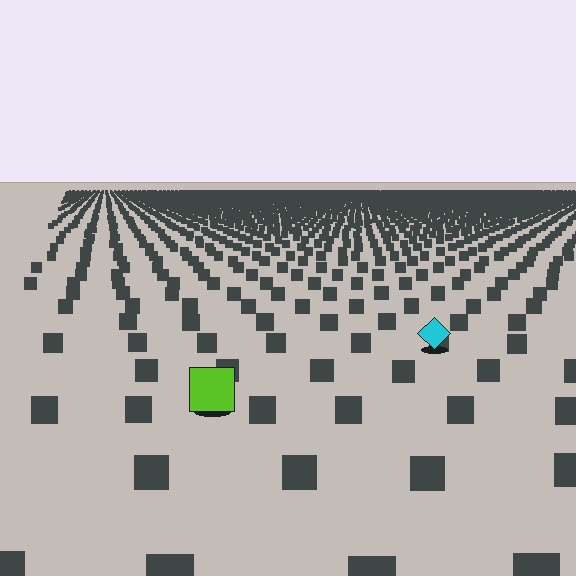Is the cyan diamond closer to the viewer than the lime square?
No. The lime square is closer — you can tell from the texture gradient: the ground texture is coarser near it.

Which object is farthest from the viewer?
The cyan diamond is farthest from the viewer. It appears smaller and the ground texture around it is denser.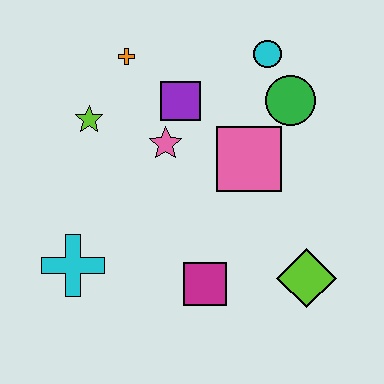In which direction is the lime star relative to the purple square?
The lime star is to the left of the purple square.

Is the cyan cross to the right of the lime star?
No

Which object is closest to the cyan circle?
The green circle is closest to the cyan circle.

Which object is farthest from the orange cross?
The lime diamond is farthest from the orange cross.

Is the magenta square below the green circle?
Yes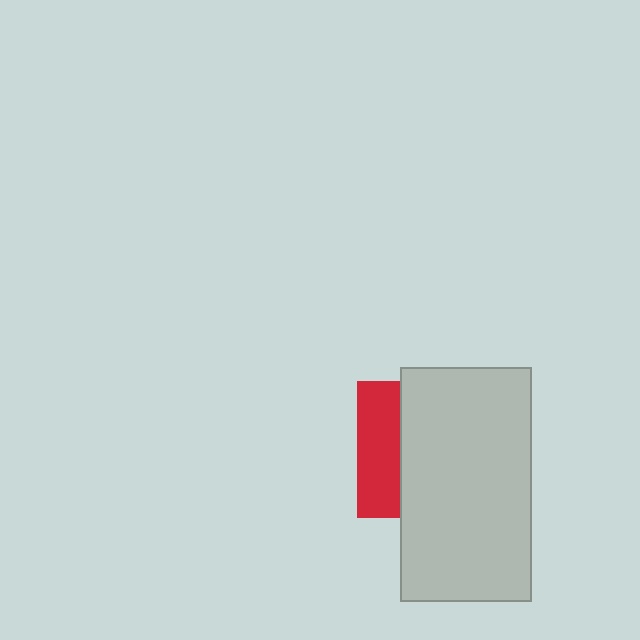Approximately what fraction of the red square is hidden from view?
Roughly 69% of the red square is hidden behind the light gray rectangle.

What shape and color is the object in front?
The object in front is a light gray rectangle.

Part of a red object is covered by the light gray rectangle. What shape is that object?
It is a square.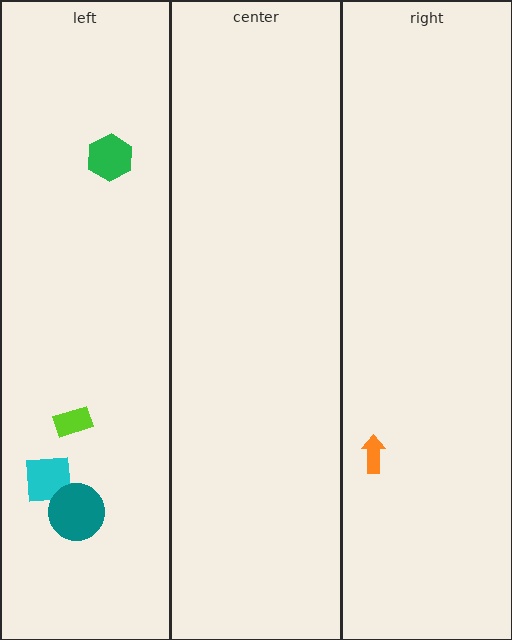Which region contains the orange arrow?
The right region.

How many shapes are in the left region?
4.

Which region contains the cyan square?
The left region.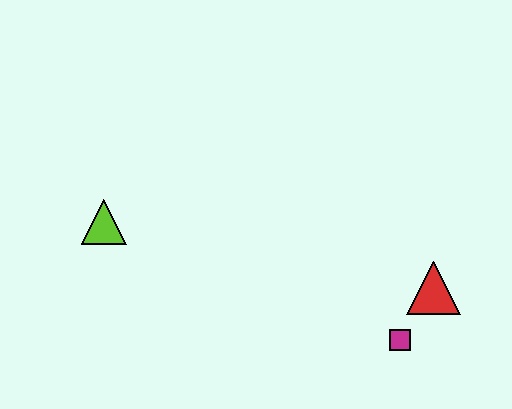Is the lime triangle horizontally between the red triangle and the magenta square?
No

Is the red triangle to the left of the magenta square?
No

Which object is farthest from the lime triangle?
The red triangle is farthest from the lime triangle.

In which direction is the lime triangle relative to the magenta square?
The lime triangle is to the left of the magenta square.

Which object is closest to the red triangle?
The magenta square is closest to the red triangle.